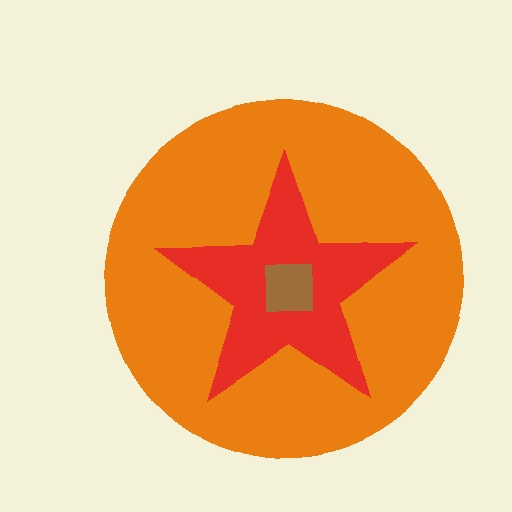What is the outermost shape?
The orange circle.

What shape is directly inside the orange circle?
The red star.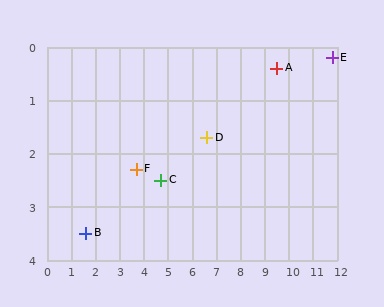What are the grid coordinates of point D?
Point D is at approximately (6.6, 1.7).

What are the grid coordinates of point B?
Point B is at approximately (1.6, 3.5).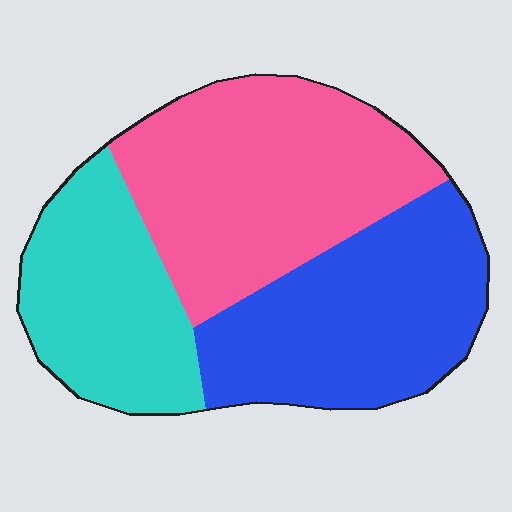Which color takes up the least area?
Cyan, at roughly 25%.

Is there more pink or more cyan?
Pink.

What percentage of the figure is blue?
Blue covers roughly 35% of the figure.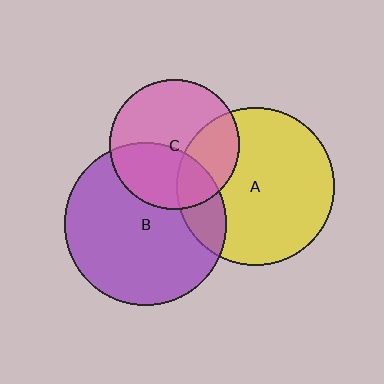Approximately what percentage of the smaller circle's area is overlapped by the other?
Approximately 40%.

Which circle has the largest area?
Circle B (purple).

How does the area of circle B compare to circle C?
Approximately 1.6 times.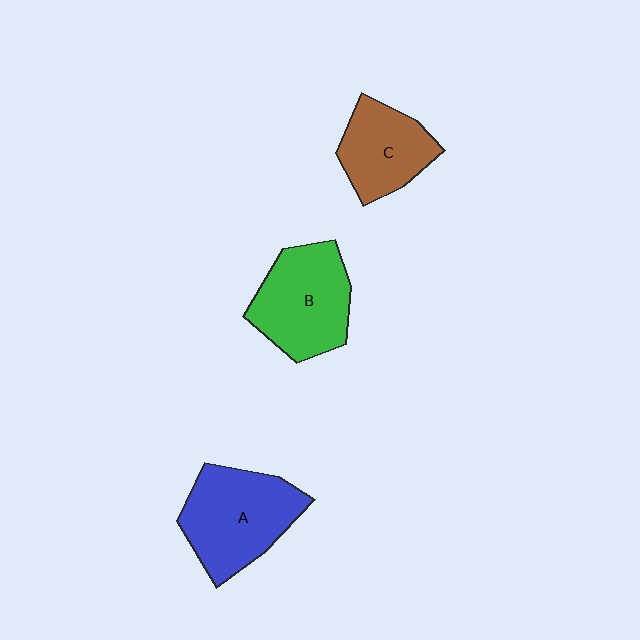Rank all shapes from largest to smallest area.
From largest to smallest: A (blue), B (green), C (brown).